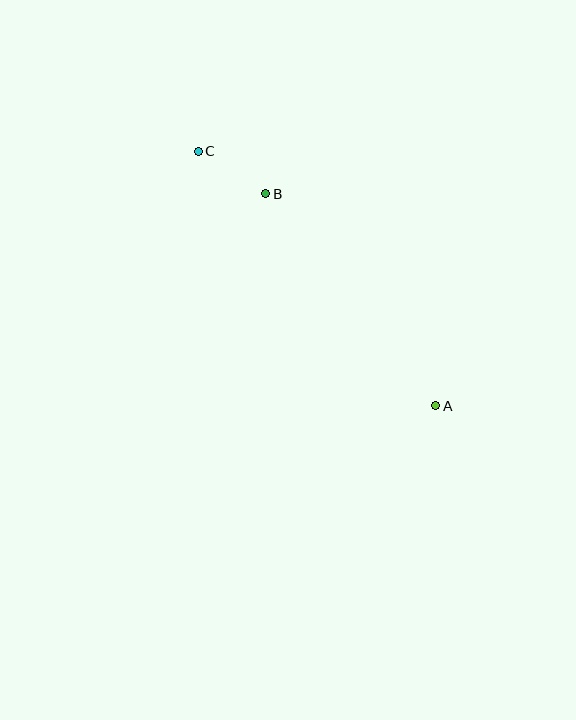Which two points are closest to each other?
Points B and C are closest to each other.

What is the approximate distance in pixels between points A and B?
The distance between A and B is approximately 272 pixels.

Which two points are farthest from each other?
Points A and C are farthest from each other.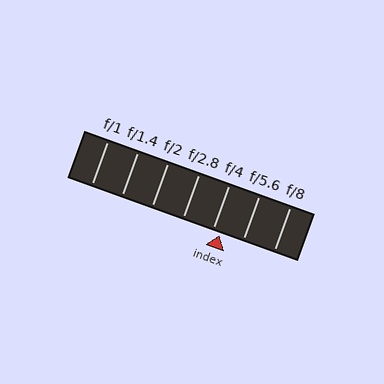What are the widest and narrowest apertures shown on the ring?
The widest aperture shown is f/1 and the narrowest is f/8.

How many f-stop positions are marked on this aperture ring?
There are 7 f-stop positions marked.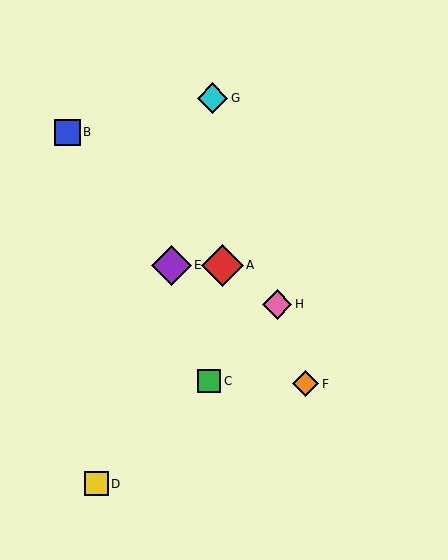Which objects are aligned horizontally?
Objects A, E are aligned horizontally.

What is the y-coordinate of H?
Object H is at y≈304.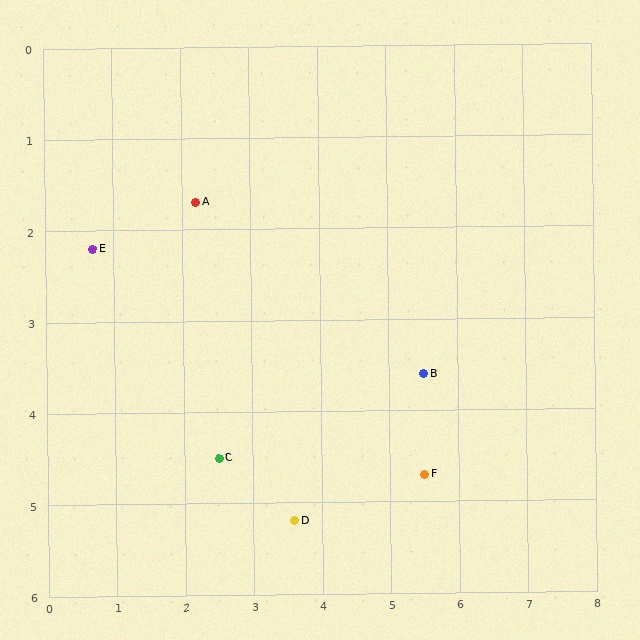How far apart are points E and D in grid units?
Points E and D are about 4.2 grid units apart.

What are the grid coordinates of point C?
Point C is at approximately (2.5, 4.5).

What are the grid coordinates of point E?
Point E is at approximately (0.7, 2.2).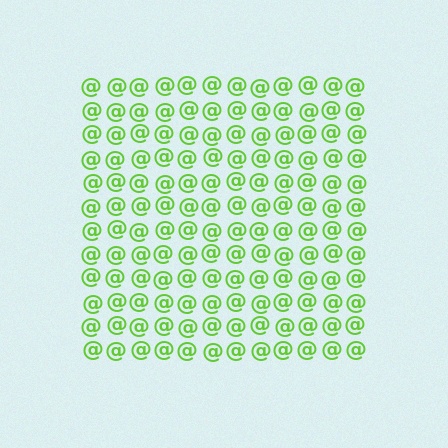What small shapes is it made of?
It is made of small at signs.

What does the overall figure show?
The overall figure shows a square.